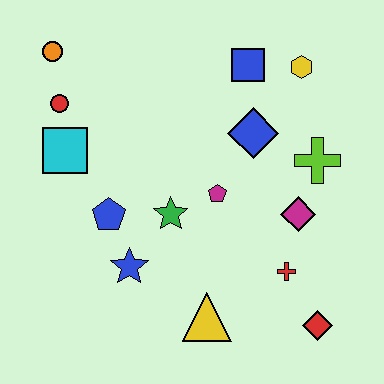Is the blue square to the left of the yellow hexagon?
Yes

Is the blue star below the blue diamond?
Yes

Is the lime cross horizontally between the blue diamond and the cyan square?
No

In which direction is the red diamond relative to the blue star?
The red diamond is to the right of the blue star.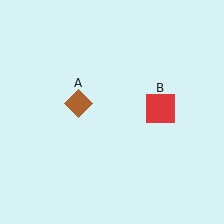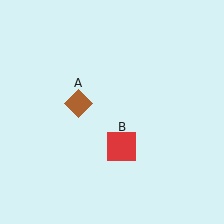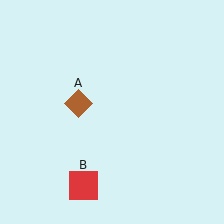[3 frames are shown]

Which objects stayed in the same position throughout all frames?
Brown diamond (object A) remained stationary.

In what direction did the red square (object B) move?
The red square (object B) moved down and to the left.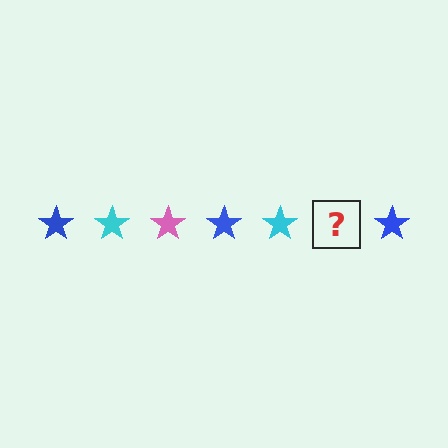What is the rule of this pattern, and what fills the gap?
The rule is that the pattern cycles through blue, cyan, pink stars. The gap should be filled with a pink star.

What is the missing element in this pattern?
The missing element is a pink star.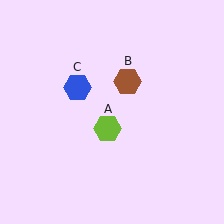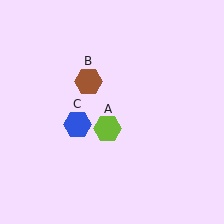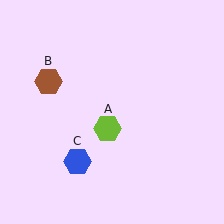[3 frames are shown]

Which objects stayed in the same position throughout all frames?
Lime hexagon (object A) remained stationary.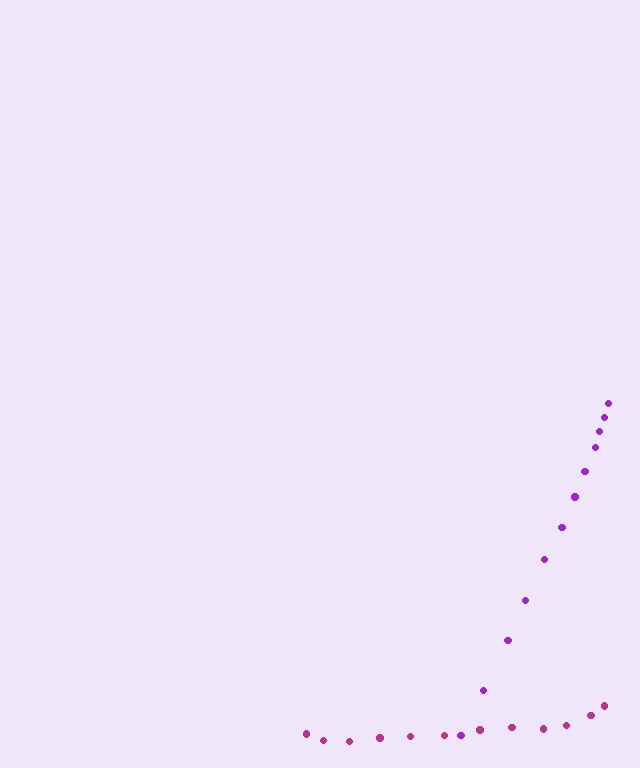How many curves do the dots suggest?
There are 2 distinct paths.